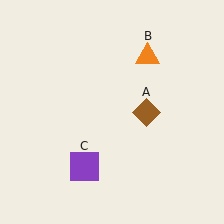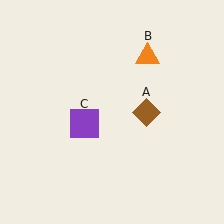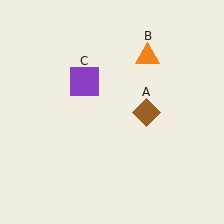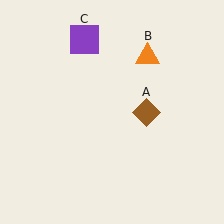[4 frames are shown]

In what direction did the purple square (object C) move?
The purple square (object C) moved up.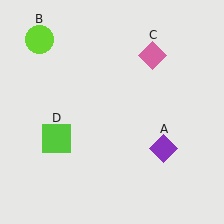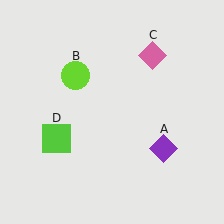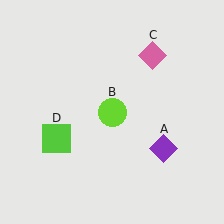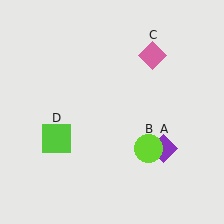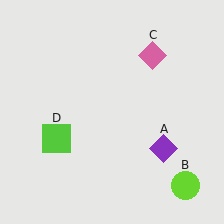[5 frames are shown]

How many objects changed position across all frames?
1 object changed position: lime circle (object B).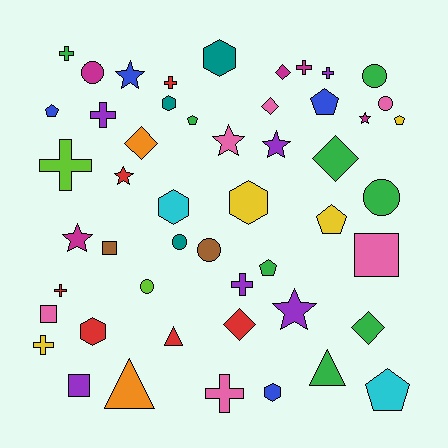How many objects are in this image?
There are 50 objects.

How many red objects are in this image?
There are 6 red objects.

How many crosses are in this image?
There are 10 crosses.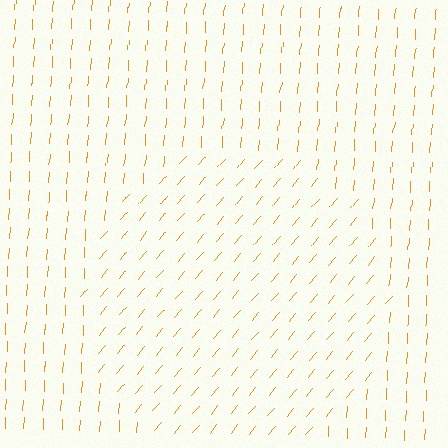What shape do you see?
I see a circle.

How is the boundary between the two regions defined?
The boundary is defined purely by a change in line orientation (approximately 37 degrees difference). All lines are the same color and thickness.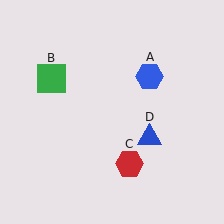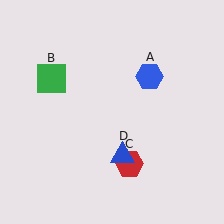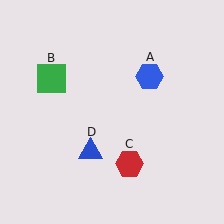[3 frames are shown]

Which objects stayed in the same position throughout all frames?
Blue hexagon (object A) and green square (object B) and red hexagon (object C) remained stationary.